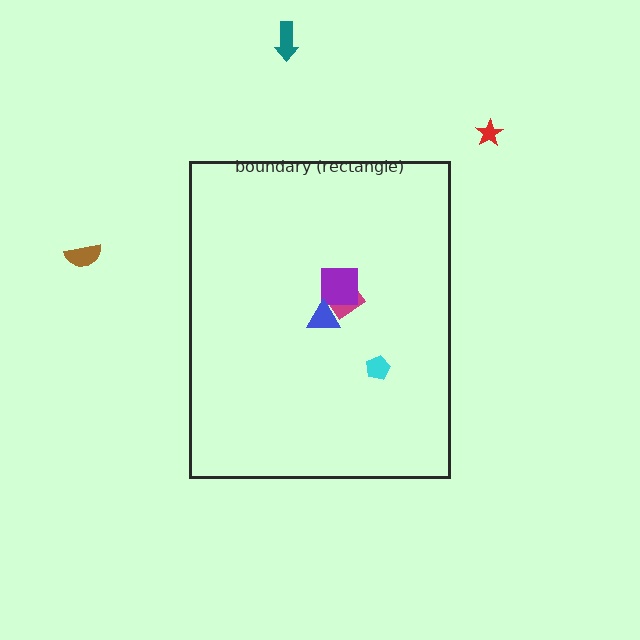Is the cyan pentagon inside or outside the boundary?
Inside.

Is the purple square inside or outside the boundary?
Inside.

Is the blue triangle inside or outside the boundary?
Inside.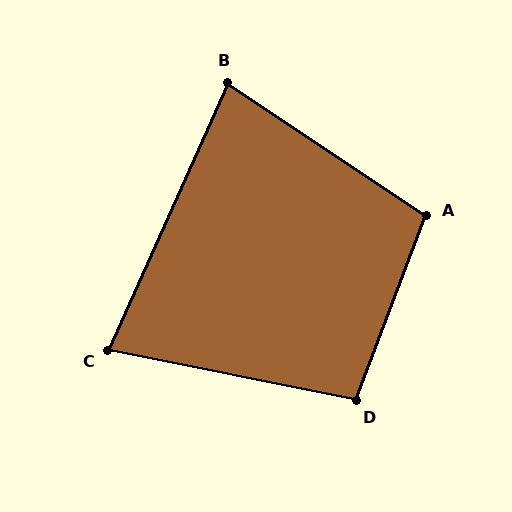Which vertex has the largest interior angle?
A, at approximately 103 degrees.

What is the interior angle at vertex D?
Approximately 100 degrees (obtuse).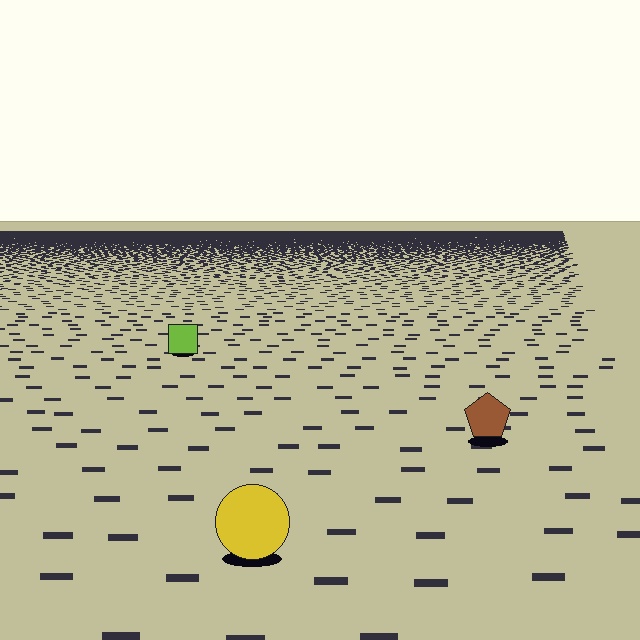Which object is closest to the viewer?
The yellow circle is closest. The texture marks near it are larger and more spread out.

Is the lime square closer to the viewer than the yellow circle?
No. The yellow circle is closer — you can tell from the texture gradient: the ground texture is coarser near it.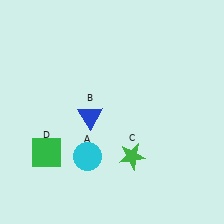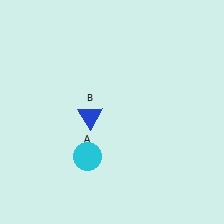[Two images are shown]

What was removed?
The green star (C), the green square (D) were removed in Image 2.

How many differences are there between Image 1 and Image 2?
There are 2 differences between the two images.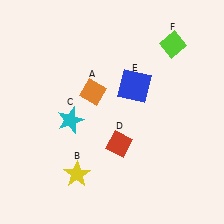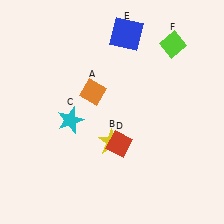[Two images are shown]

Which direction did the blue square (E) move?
The blue square (E) moved up.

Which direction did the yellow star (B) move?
The yellow star (B) moved right.